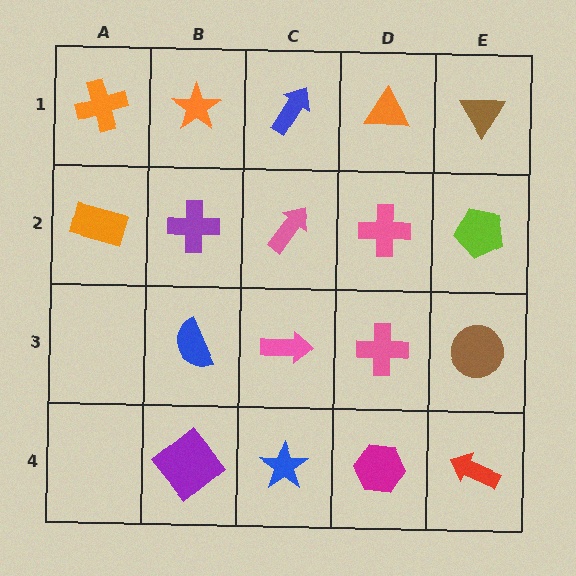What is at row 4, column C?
A blue star.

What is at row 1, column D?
An orange triangle.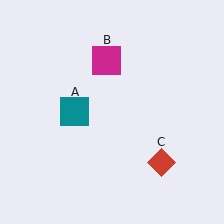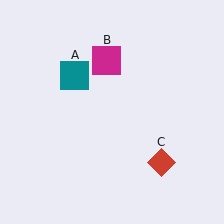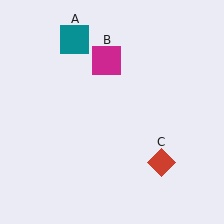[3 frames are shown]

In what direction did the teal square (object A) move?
The teal square (object A) moved up.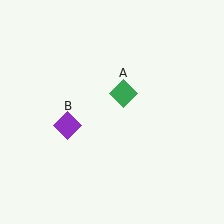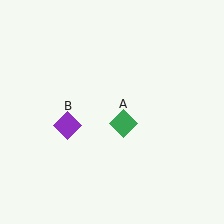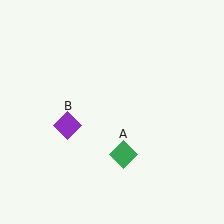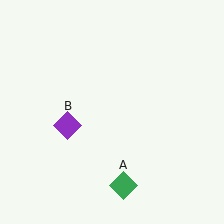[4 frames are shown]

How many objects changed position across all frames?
1 object changed position: green diamond (object A).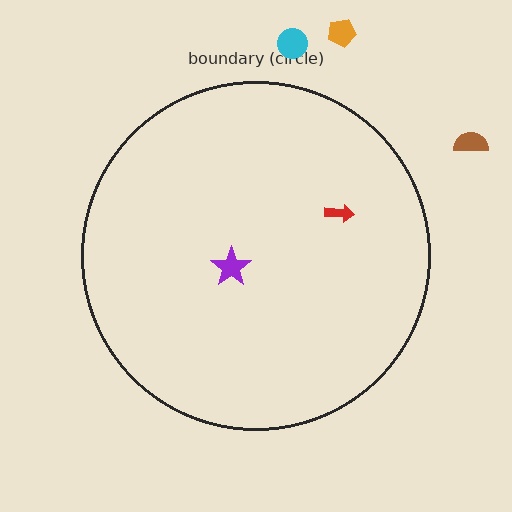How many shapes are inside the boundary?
2 inside, 3 outside.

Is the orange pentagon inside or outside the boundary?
Outside.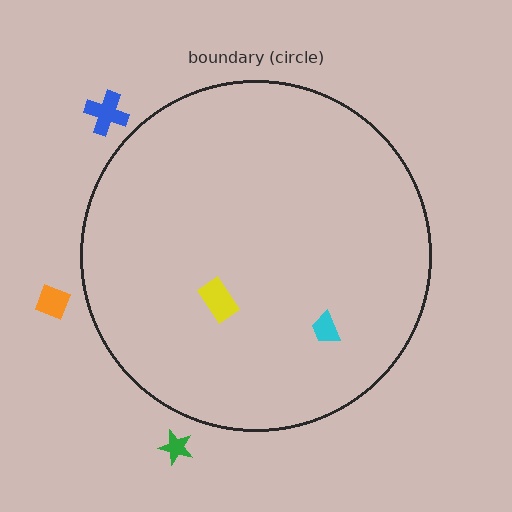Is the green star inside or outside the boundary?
Outside.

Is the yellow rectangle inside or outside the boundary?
Inside.